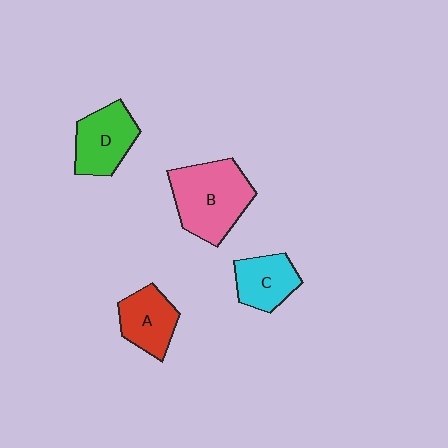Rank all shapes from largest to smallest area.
From largest to smallest: B (pink), D (green), A (red), C (cyan).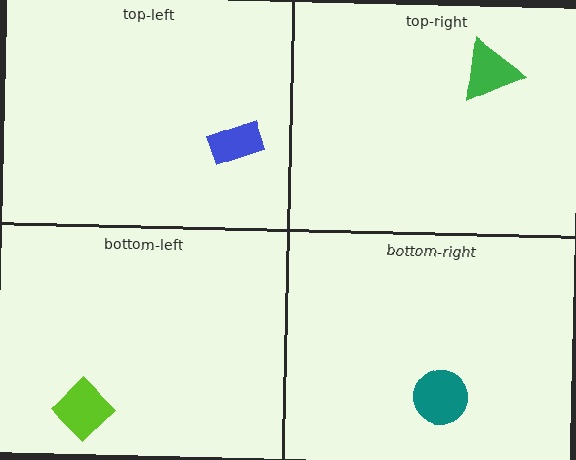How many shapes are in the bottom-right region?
1.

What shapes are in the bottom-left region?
The lime diamond.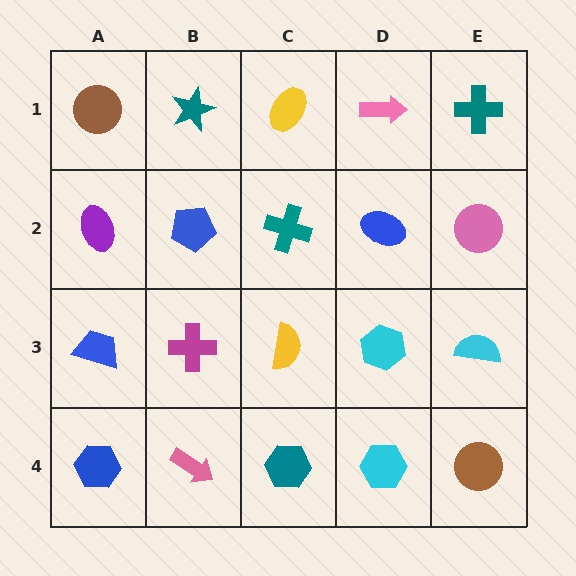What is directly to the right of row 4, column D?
A brown circle.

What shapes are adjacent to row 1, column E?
A pink circle (row 2, column E), a pink arrow (row 1, column D).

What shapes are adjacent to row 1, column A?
A purple ellipse (row 2, column A), a teal star (row 1, column B).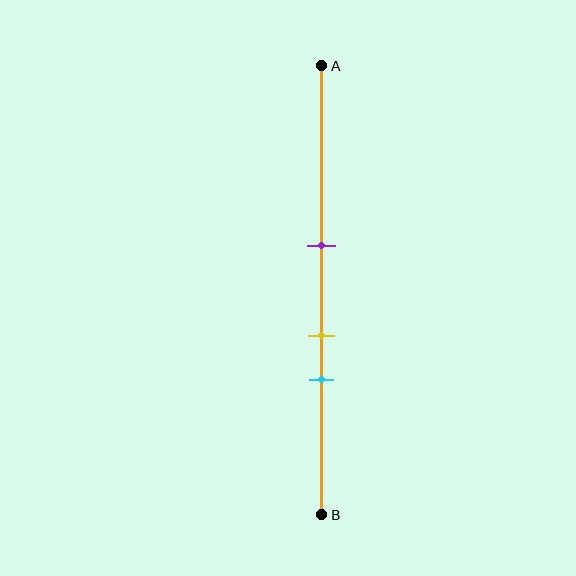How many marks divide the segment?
There are 3 marks dividing the segment.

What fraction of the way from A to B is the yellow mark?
The yellow mark is approximately 60% (0.6) of the way from A to B.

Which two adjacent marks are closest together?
The yellow and cyan marks are the closest adjacent pair.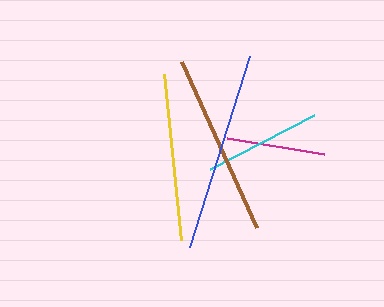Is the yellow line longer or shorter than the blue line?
The blue line is longer than the yellow line.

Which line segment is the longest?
The blue line is the longest at approximately 201 pixels.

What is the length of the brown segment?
The brown segment is approximately 181 pixels long.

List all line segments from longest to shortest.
From longest to shortest: blue, brown, yellow, cyan, magenta.